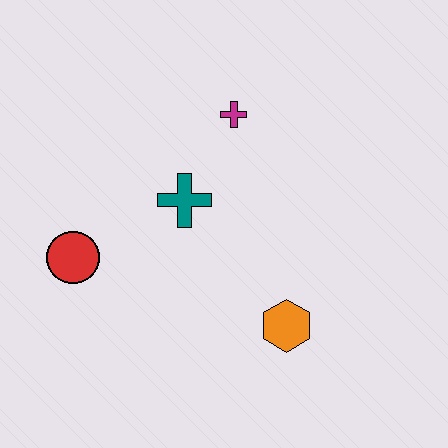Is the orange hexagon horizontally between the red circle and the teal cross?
No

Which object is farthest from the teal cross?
The orange hexagon is farthest from the teal cross.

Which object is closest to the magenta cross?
The teal cross is closest to the magenta cross.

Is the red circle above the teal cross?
No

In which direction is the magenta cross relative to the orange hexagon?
The magenta cross is above the orange hexagon.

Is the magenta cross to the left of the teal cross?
No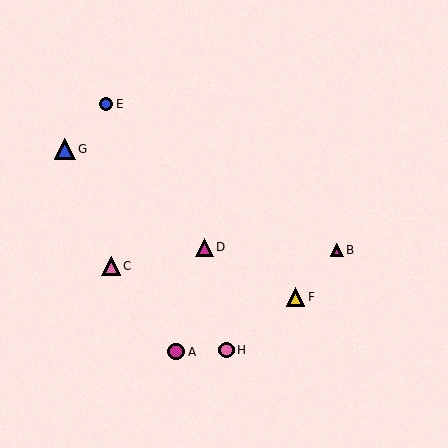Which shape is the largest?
The blue triangle (labeled G) is the largest.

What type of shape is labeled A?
Shape A is a magenta circle.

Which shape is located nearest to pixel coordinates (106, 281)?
The pink triangle (labeled C) at (111, 266) is nearest to that location.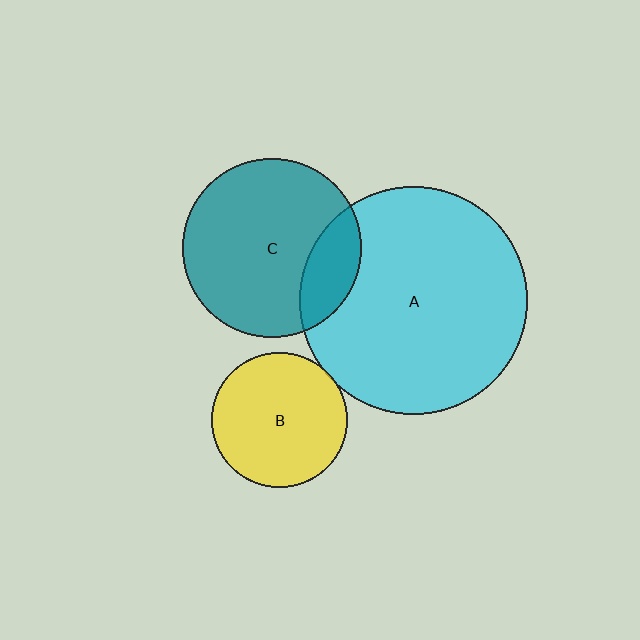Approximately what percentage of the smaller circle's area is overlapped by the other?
Approximately 20%.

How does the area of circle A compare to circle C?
Approximately 1.6 times.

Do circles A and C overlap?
Yes.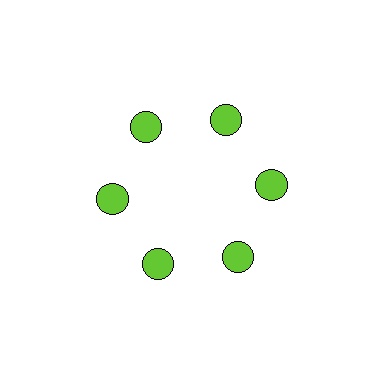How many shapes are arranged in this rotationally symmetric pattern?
There are 6 shapes, arranged in 6 groups of 1.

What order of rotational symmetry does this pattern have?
This pattern has 6-fold rotational symmetry.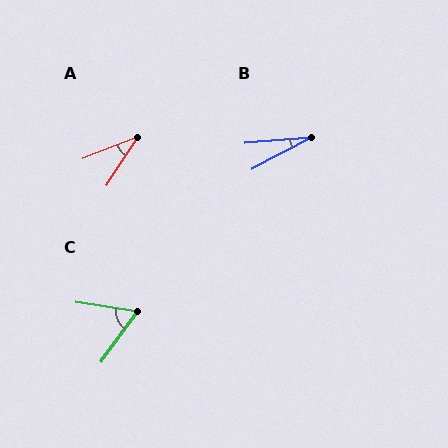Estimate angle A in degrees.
Approximately 35 degrees.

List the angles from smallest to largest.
B (23°), A (35°), C (63°).